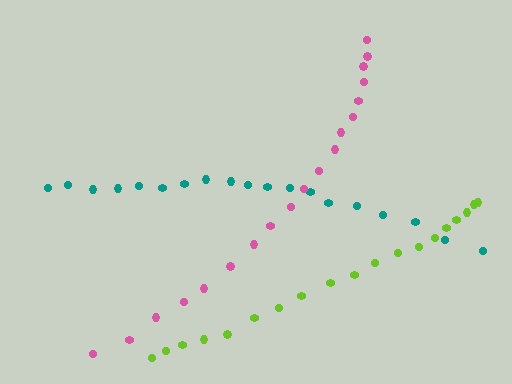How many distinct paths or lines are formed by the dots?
There are 3 distinct paths.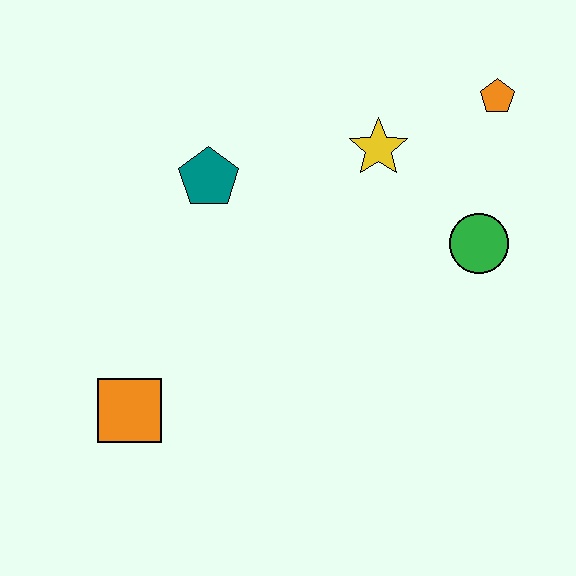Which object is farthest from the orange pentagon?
The orange square is farthest from the orange pentagon.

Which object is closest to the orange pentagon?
The yellow star is closest to the orange pentagon.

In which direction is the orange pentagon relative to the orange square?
The orange pentagon is to the right of the orange square.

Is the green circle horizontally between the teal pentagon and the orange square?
No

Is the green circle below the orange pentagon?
Yes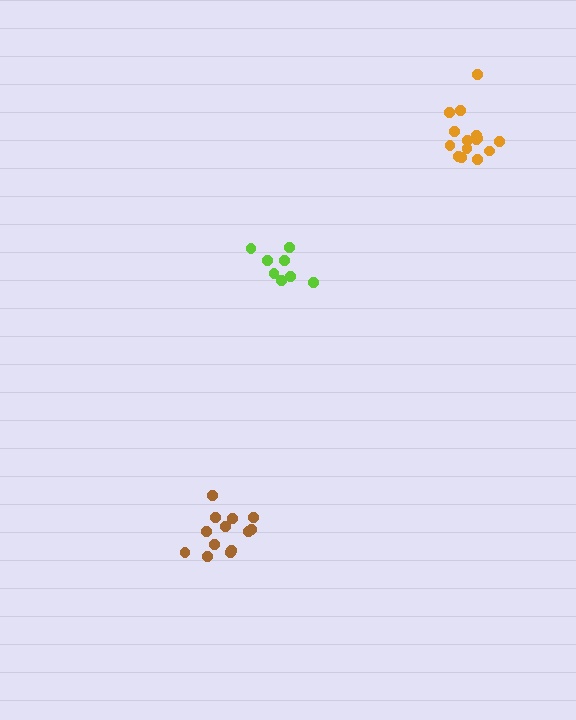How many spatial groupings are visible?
There are 3 spatial groupings.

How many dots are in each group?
Group 1: 9 dots, Group 2: 13 dots, Group 3: 15 dots (37 total).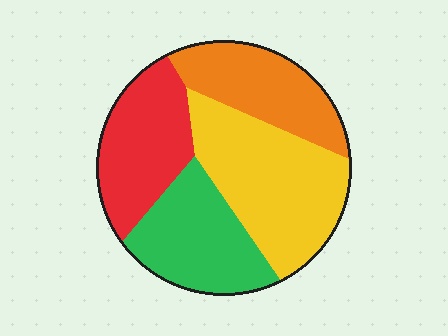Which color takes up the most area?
Yellow, at roughly 35%.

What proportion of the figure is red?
Red covers about 25% of the figure.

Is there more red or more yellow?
Yellow.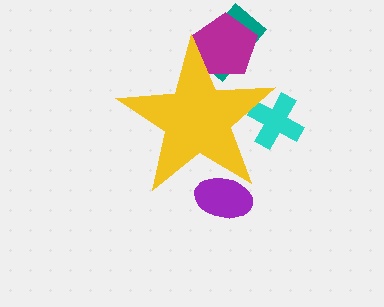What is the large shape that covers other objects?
A yellow star.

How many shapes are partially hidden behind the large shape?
4 shapes are partially hidden.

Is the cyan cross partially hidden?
Yes, the cyan cross is partially hidden behind the yellow star.